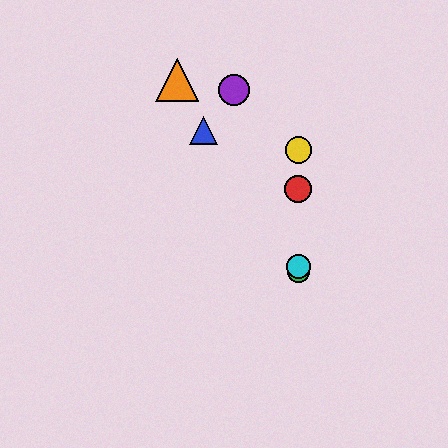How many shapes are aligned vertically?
4 shapes (the red circle, the green circle, the yellow circle, the cyan circle) are aligned vertically.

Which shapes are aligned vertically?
The red circle, the green circle, the yellow circle, the cyan circle are aligned vertically.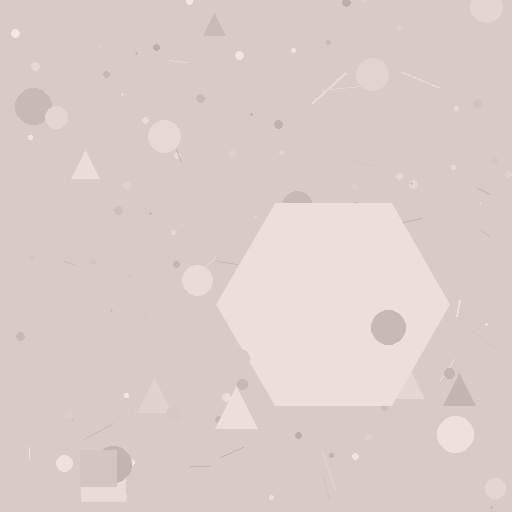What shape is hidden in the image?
A hexagon is hidden in the image.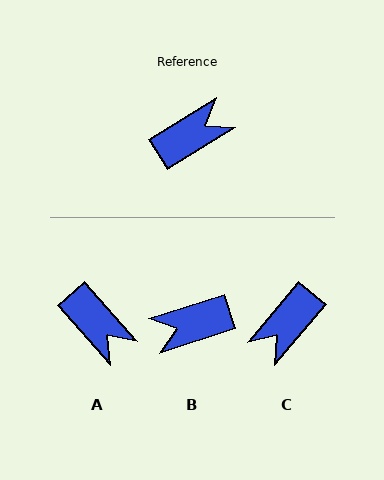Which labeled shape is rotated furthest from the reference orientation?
B, about 166 degrees away.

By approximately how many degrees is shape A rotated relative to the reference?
Approximately 81 degrees clockwise.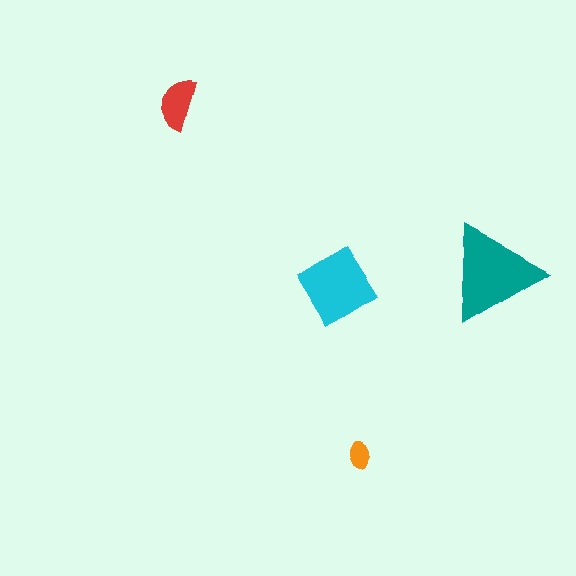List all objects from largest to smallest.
The teal triangle, the cyan diamond, the red semicircle, the orange ellipse.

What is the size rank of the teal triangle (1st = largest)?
1st.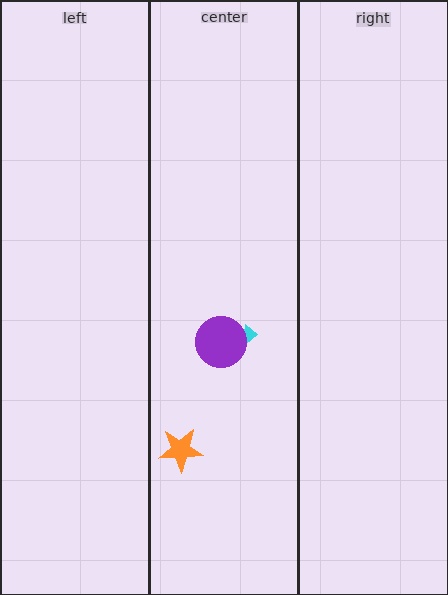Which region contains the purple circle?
The center region.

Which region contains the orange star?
The center region.